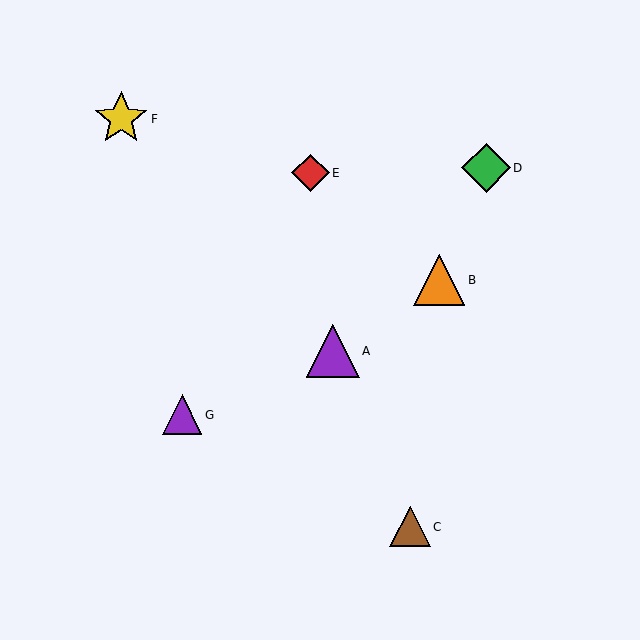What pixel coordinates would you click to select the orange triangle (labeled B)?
Click at (439, 280) to select the orange triangle B.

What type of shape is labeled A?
Shape A is a purple triangle.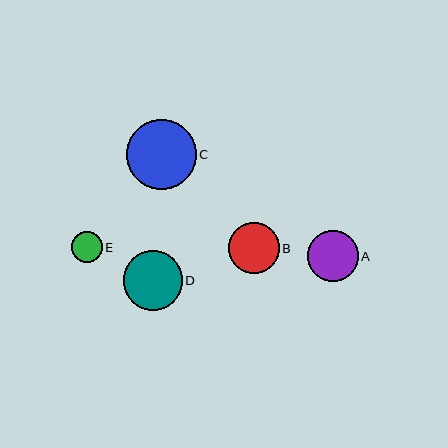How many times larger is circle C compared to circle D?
Circle C is approximately 1.2 times the size of circle D.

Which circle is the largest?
Circle C is the largest with a size of approximately 70 pixels.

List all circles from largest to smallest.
From largest to smallest: C, D, A, B, E.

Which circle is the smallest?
Circle E is the smallest with a size of approximately 31 pixels.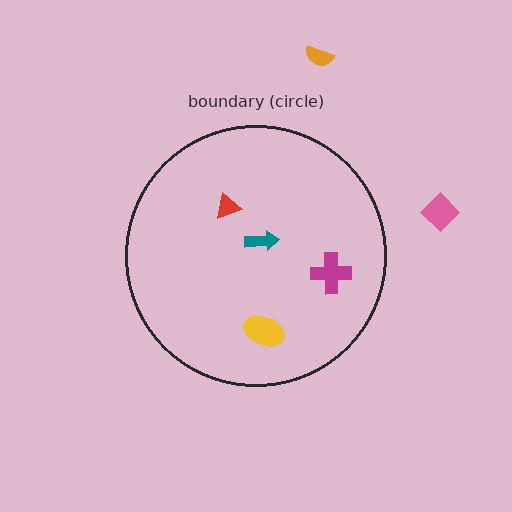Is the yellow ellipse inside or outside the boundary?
Inside.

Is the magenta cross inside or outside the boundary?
Inside.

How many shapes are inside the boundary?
4 inside, 2 outside.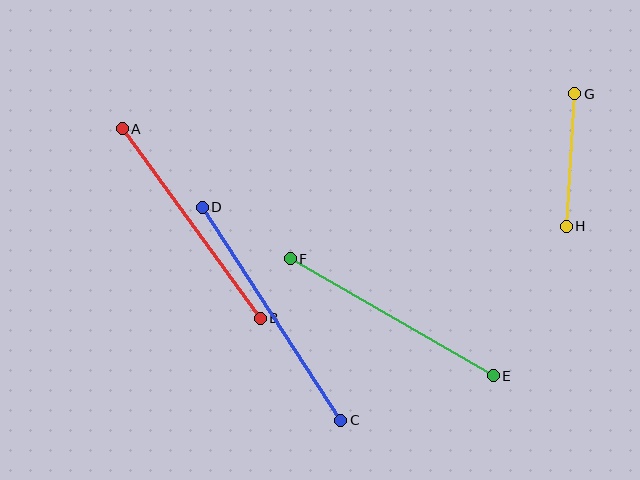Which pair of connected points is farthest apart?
Points C and D are farthest apart.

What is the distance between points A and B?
The distance is approximately 235 pixels.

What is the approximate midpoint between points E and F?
The midpoint is at approximately (392, 317) pixels.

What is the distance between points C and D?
The distance is approximately 254 pixels.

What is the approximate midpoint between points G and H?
The midpoint is at approximately (571, 160) pixels.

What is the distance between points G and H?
The distance is approximately 133 pixels.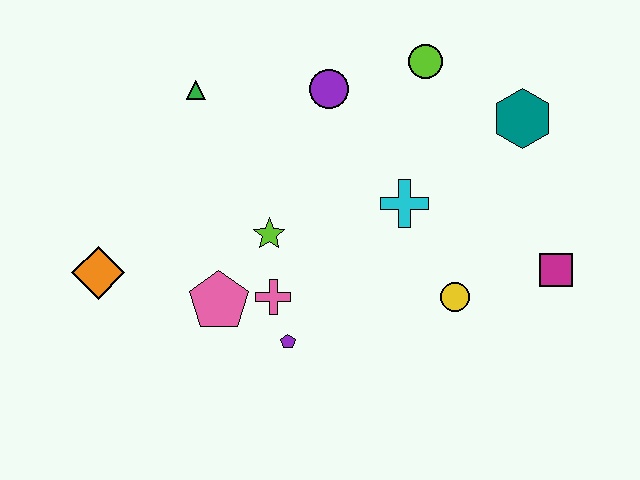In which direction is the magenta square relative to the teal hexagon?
The magenta square is below the teal hexagon.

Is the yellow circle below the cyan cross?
Yes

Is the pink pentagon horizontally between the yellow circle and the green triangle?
Yes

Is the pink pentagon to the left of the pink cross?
Yes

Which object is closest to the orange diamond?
The pink pentagon is closest to the orange diamond.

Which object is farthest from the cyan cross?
The orange diamond is farthest from the cyan cross.